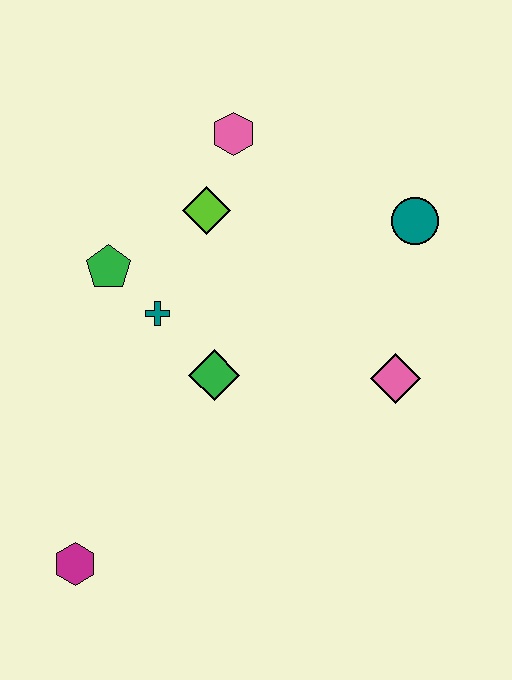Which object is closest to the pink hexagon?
The lime diamond is closest to the pink hexagon.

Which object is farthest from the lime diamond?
The magenta hexagon is farthest from the lime diamond.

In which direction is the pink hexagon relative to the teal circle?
The pink hexagon is to the left of the teal circle.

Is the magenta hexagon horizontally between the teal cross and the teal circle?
No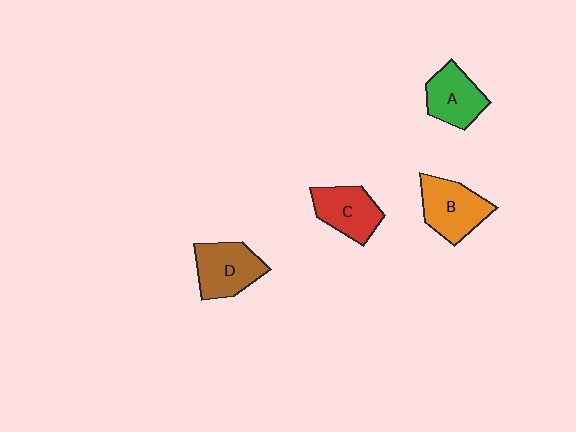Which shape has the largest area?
Shape B (orange).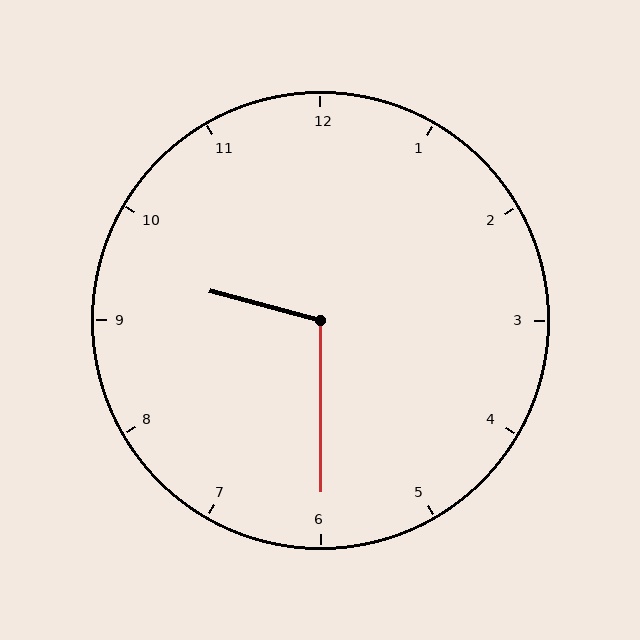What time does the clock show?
9:30.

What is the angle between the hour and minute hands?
Approximately 105 degrees.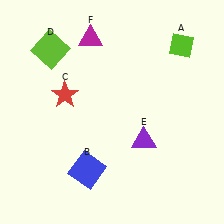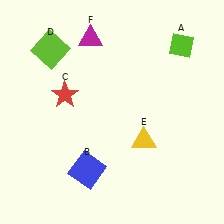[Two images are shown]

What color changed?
The triangle (E) changed from purple in Image 1 to yellow in Image 2.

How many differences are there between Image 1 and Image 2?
There is 1 difference between the two images.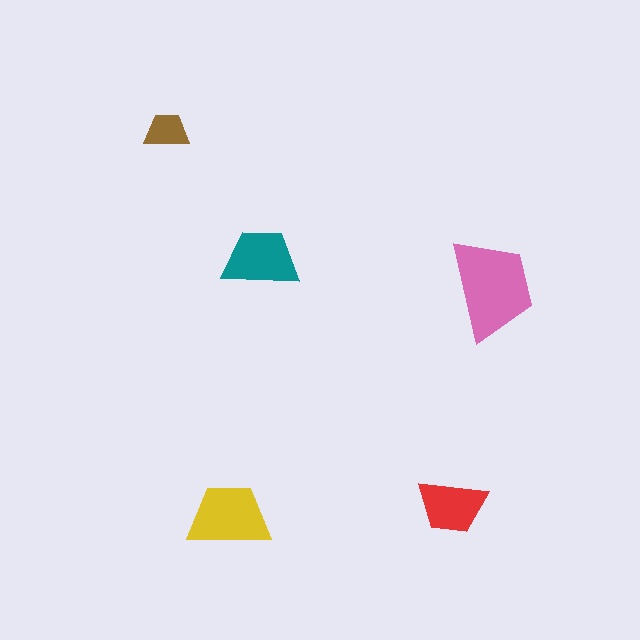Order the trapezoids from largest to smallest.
the pink one, the yellow one, the teal one, the red one, the brown one.